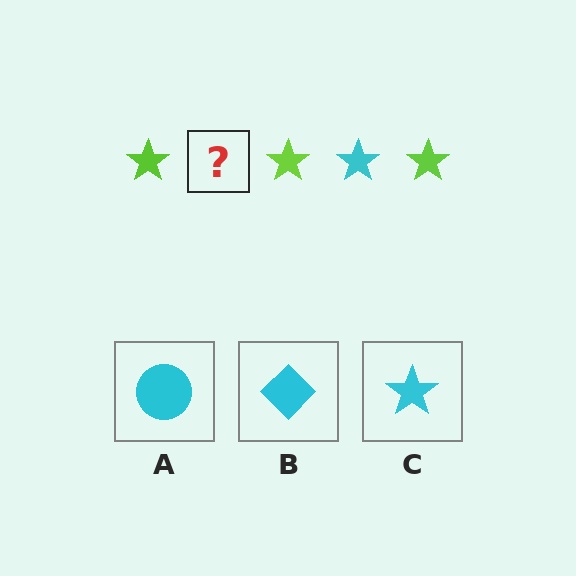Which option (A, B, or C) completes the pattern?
C.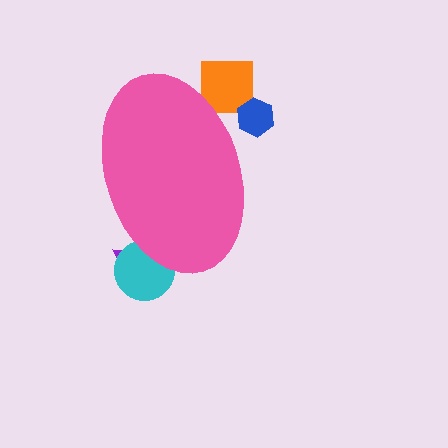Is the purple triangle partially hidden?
Yes, the purple triangle is partially hidden behind the pink ellipse.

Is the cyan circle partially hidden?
Yes, the cyan circle is partially hidden behind the pink ellipse.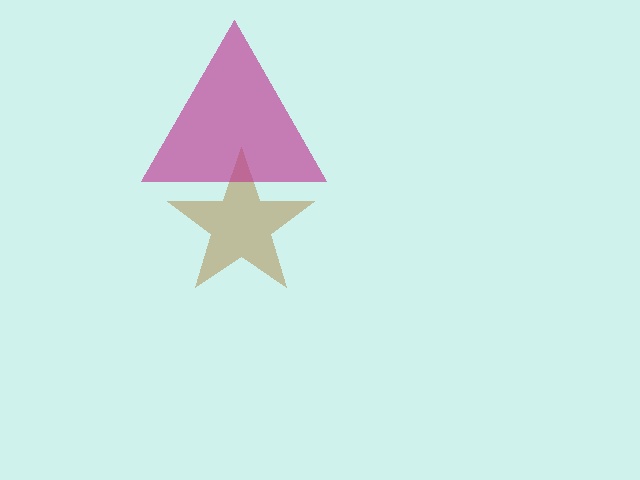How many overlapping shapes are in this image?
There are 2 overlapping shapes in the image.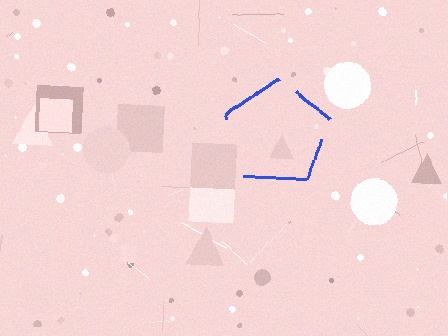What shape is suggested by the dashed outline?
The dashed outline suggests a pentagon.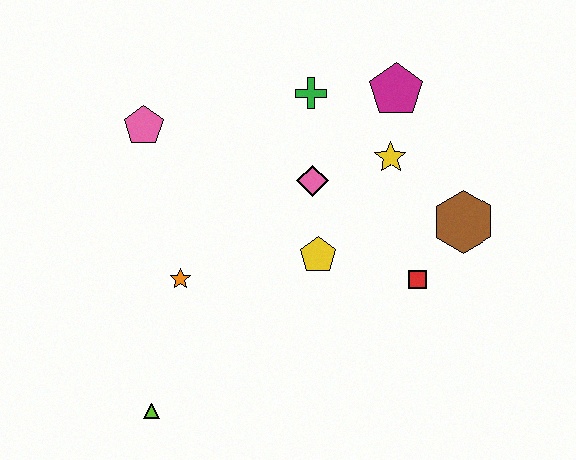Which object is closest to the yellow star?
The magenta pentagon is closest to the yellow star.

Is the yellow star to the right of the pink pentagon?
Yes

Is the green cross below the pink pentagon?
No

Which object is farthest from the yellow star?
The lime triangle is farthest from the yellow star.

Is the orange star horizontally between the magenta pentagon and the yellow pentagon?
No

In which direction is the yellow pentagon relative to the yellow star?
The yellow pentagon is below the yellow star.